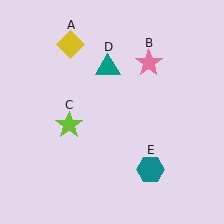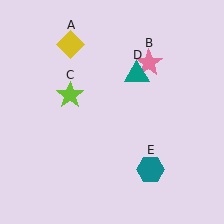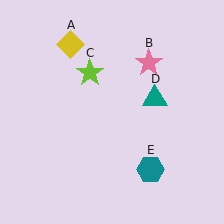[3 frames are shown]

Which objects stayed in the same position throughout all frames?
Yellow diamond (object A) and pink star (object B) and teal hexagon (object E) remained stationary.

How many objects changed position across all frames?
2 objects changed position: lime star (object C), teal triangle (object D).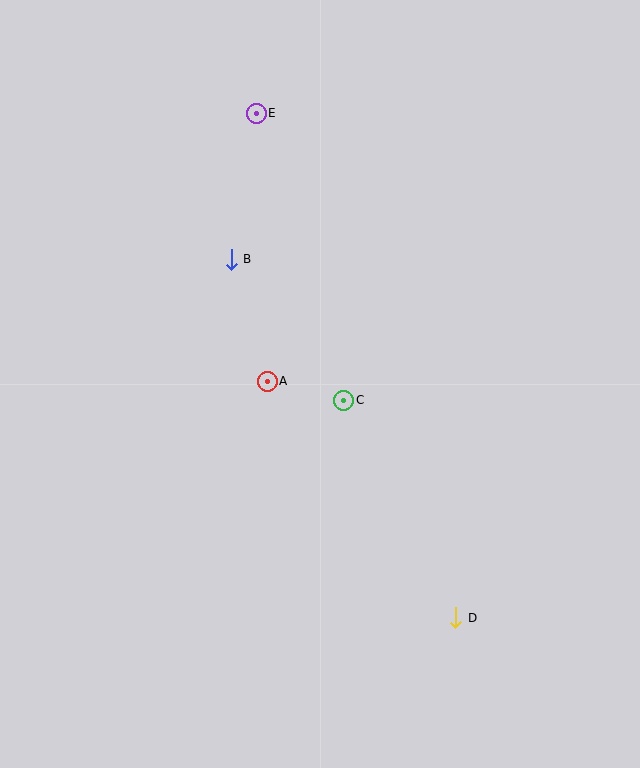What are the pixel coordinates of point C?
Point C is at (344, 400).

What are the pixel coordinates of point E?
Point E is at (256, 113).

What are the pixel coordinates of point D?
Point D is at (456, 618).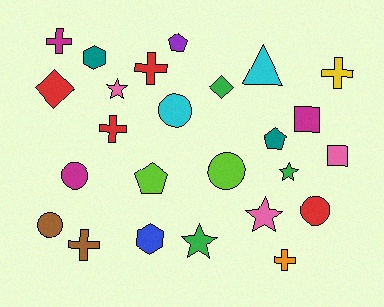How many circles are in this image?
There are 5 circles.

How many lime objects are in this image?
There are 2 lime objects.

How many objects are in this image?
There are 25 objects.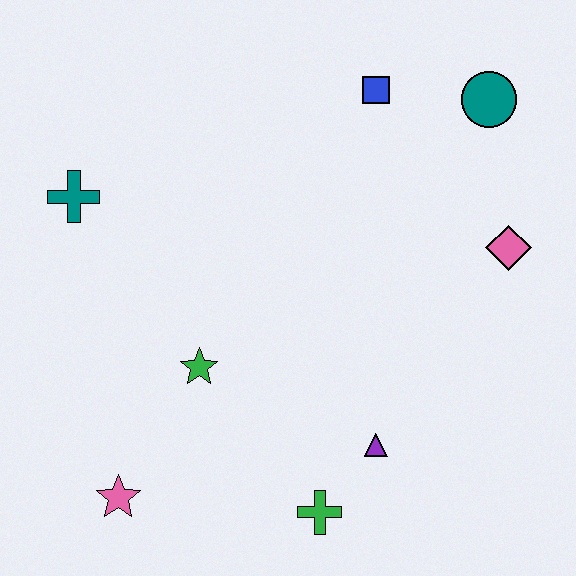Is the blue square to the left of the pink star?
No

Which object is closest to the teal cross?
The green star is closest to the teal cross.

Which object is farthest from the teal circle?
The pink star is farthest from the teal circle.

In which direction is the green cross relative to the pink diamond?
The green cross is below the pink diamond.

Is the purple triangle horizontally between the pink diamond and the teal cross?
Yes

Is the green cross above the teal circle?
No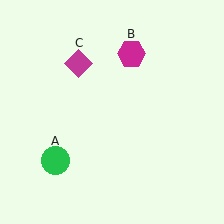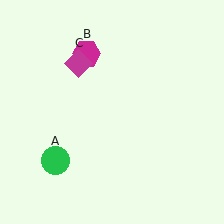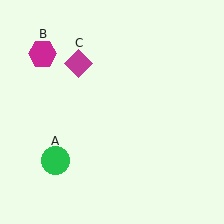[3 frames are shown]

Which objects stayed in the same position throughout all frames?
Green circle (object A) and magenta diamond (object C) remained stationary.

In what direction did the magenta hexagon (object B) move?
The magenta hexagon (object B) moved left.